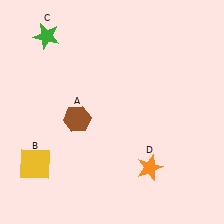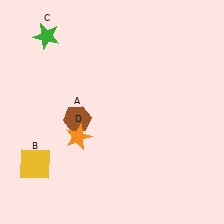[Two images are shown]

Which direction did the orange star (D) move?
The orange star (D) moved left.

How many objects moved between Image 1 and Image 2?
1 object moved between the two images.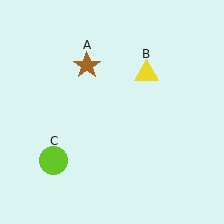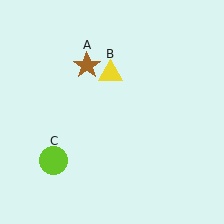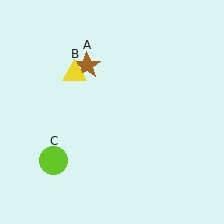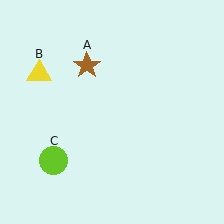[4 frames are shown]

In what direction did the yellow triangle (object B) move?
The yellow triangle (object B) moved left.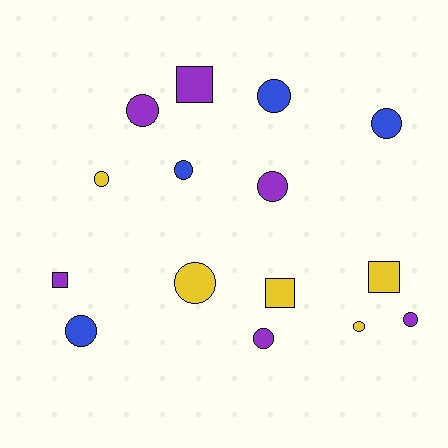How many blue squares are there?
There are no blue squares.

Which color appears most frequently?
Purple, with 6 objects.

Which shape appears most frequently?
Circle, with 11 objects.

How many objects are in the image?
There are 15 objects.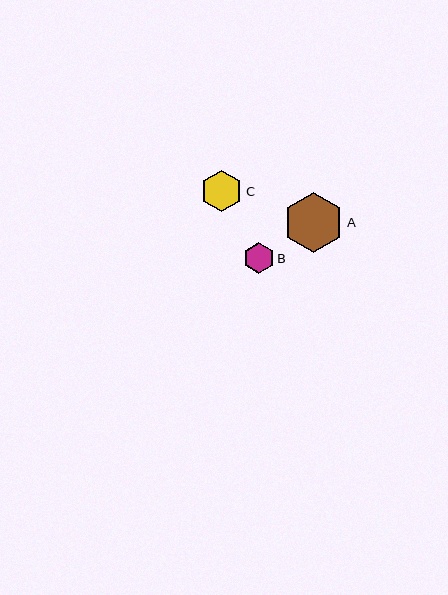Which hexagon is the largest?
Hexagon A is the largest with a size of approximately 61 pixels.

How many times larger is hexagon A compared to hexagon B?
Hexagon A is approximately 2.0 times the size of hexagon B.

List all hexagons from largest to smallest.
From largest to smallest: A, C, B.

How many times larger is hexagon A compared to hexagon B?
Hexagon A is approximately 2.0 times the size of hexagon B.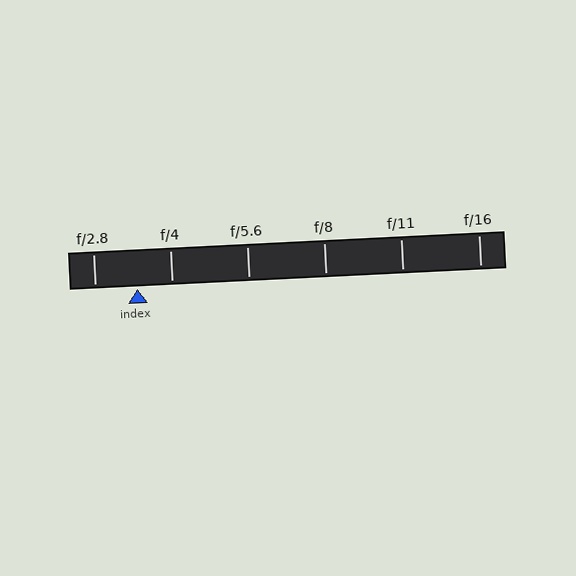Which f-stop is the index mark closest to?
The index mark is closest to f/4.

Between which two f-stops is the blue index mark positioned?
The index mark is between f/2.8 and f/4.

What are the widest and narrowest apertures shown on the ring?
The widest aperture shown is f/2.8 and the narrowest is f/16.